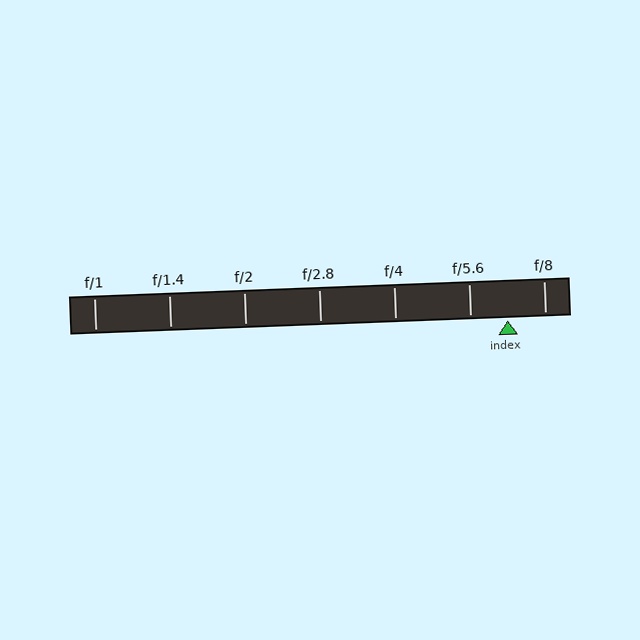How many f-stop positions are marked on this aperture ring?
There are 7 f-stop positions marked.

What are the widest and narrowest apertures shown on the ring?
The widest aperture shown is f/1 and the narrowest is f/8.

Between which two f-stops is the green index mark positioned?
The index mark is between f/5.6 and f/8.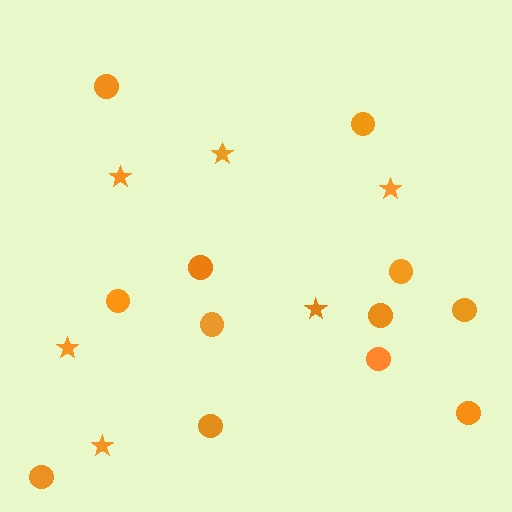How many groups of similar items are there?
There are 2 groups: one group of stars (6) and one group of circles (12).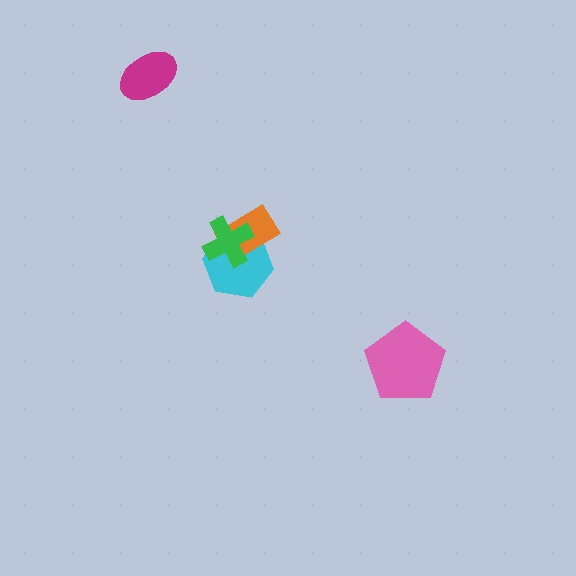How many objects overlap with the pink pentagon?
0 objects overlap with the pink pentagon.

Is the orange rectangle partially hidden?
Yes, it is partially covered by another shape.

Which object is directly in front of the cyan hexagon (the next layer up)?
The orange rectangle is directly in front of the cyan hexagon.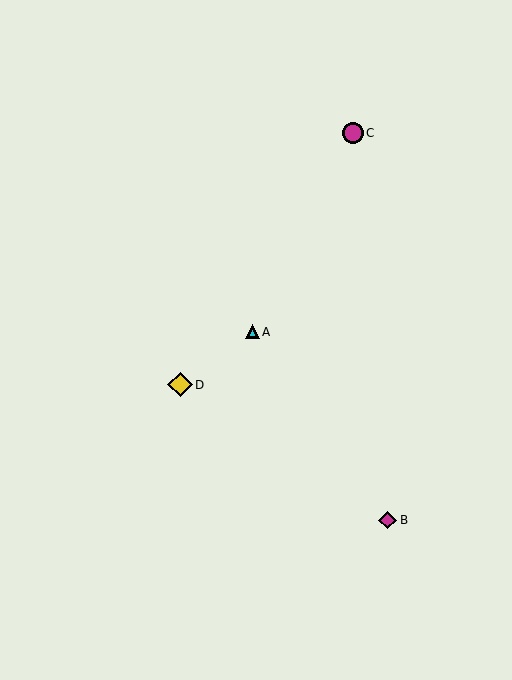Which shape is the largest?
The yellow diamond (labeled D) is the largest.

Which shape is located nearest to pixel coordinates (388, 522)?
The magenta diamond (labeled B) at (388, 520) is nearest to that location.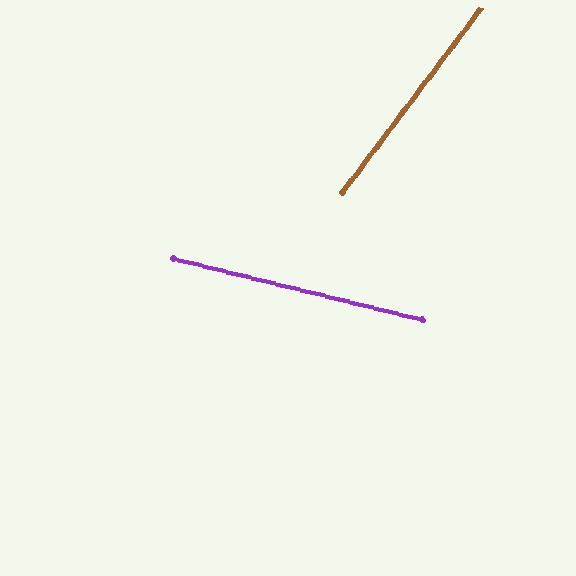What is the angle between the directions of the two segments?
Approximately 67 degrees.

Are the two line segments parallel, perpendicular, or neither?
Neither parallel nor perpendicular — they differ by about 67°.